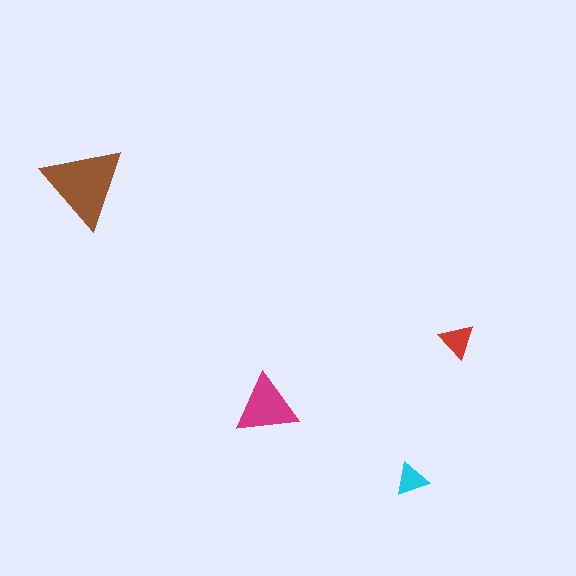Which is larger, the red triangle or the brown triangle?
The brown one.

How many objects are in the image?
There are 4 objects in the image.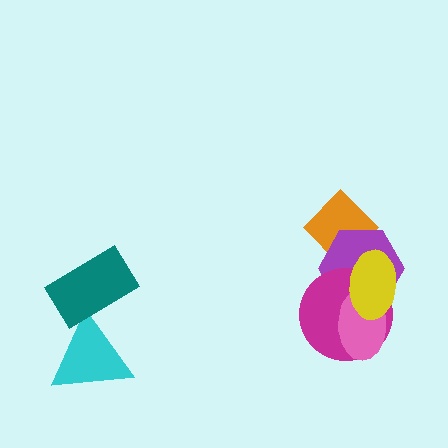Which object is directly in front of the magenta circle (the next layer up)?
The pink ellipse is directly in front of the magenta circle.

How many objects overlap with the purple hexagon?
4 objects overlap with the purple hexagon.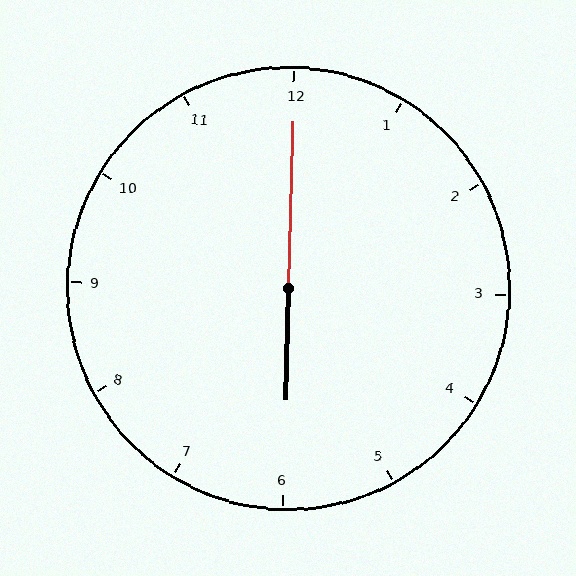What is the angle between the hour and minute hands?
Approximately 180 degrees.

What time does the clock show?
6:00.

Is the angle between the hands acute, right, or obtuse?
It is obtuse.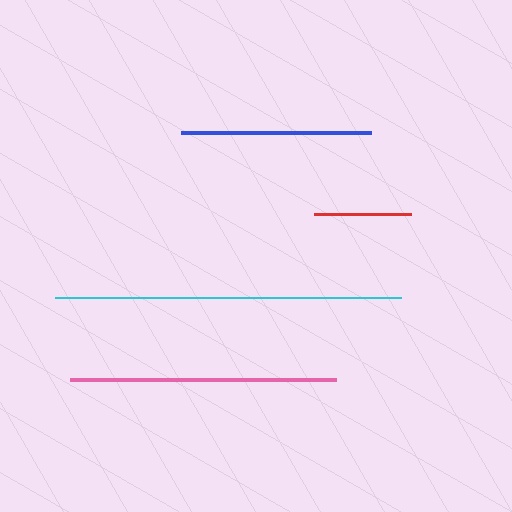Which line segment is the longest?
The cyan line is the longest at approximately 346 pixels.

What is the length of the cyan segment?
The cyan segment is approximately 346 pixels long.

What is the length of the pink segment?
The pink segment is approximately 266 pixels long.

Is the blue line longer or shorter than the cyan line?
The cyan line is longer than the blue line.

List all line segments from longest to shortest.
From longest to shortest: cyan, pink, blue, red.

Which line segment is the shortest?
The red line is the shortest at approximately 97 pixels.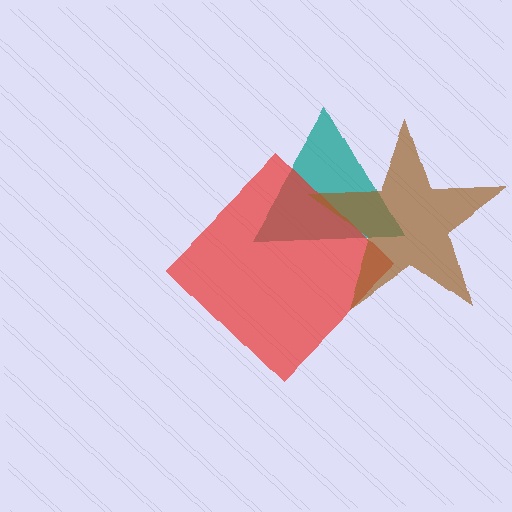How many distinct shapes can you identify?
There are 3 distinct shapes: a teal triangle, a red diamond, a brown star.